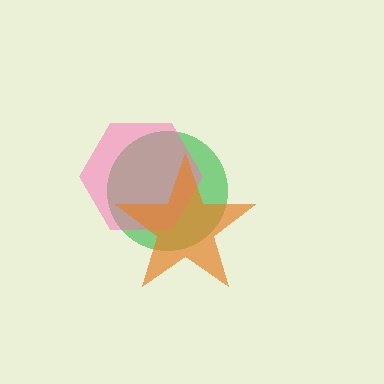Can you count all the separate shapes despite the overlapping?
Yes, there are 3 separate shapes.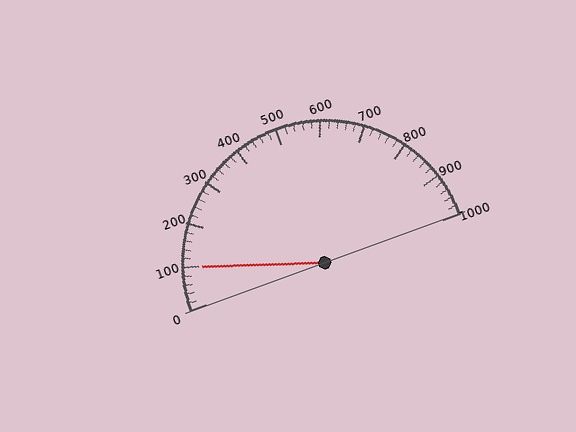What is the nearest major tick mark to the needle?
The nearest major tick mark is 100.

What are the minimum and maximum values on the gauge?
The gauge ranges from 0 to 1000.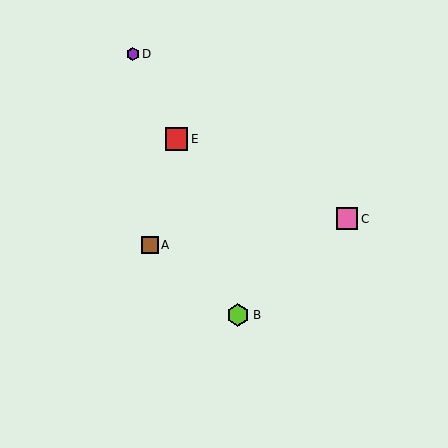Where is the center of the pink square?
The center of the pink square is at (347, 219).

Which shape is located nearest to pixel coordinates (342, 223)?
The pink square (labeled C) at (347, 219) is nearest to that location.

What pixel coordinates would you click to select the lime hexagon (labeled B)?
Click at (238, 315) to select the lime hexagon B.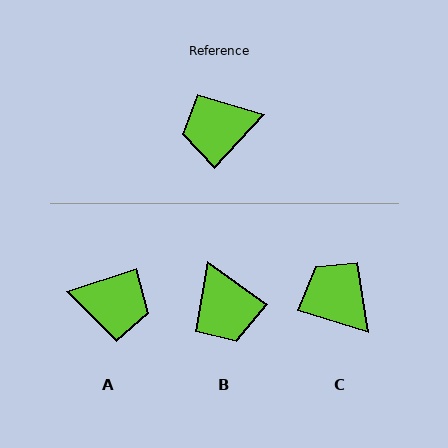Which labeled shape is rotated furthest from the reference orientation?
A, about 151 degrees away.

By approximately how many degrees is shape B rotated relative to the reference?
Approximately 97 degrees counter-clockwise.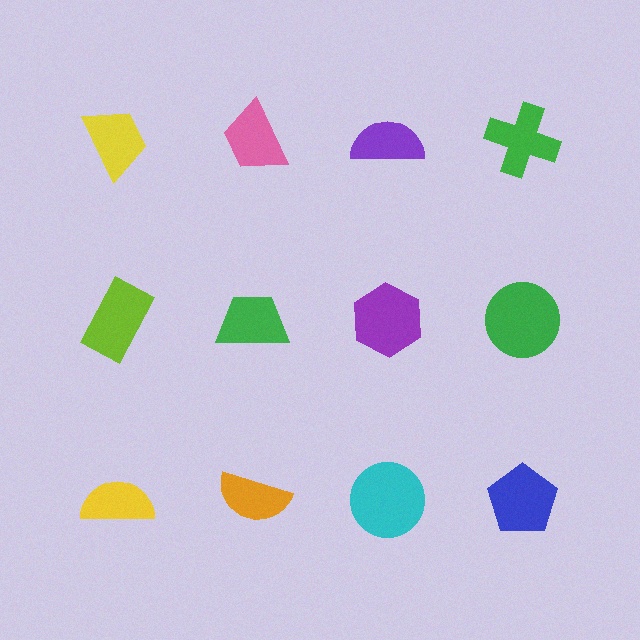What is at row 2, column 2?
A green trapezoid.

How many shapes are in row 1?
4 shapes.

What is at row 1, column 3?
A purple semicircle.